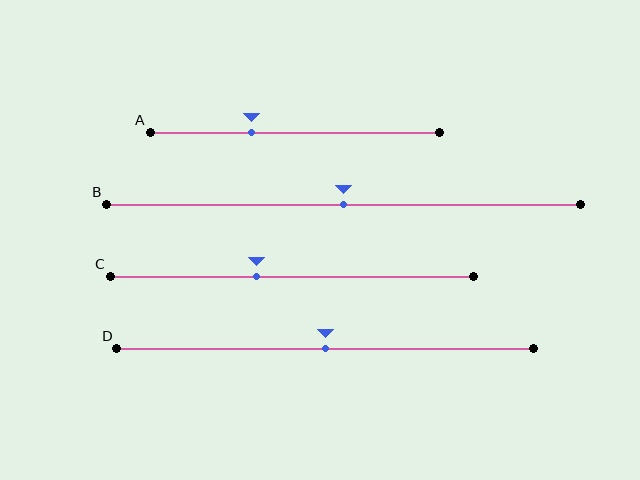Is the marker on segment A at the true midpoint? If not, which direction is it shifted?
No, the marker on segment A is shifted to the left by about 15% of the segment length.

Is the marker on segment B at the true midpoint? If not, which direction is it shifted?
Yes, the marker on segment B is at the true midpoint.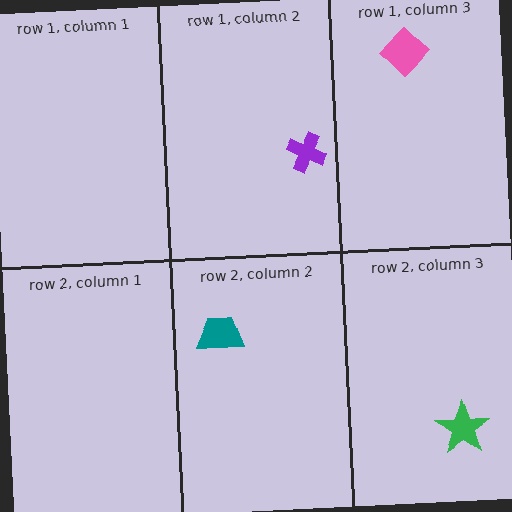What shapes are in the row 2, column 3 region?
The green star.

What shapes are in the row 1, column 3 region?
The pink diamond.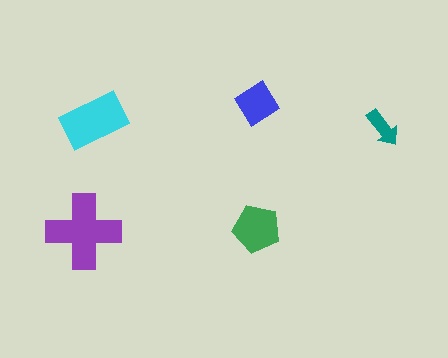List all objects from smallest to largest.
The teal arrow, the blue diamond, the green pentagon, the cyan rectangle, the purple cross.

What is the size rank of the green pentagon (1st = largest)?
3rd.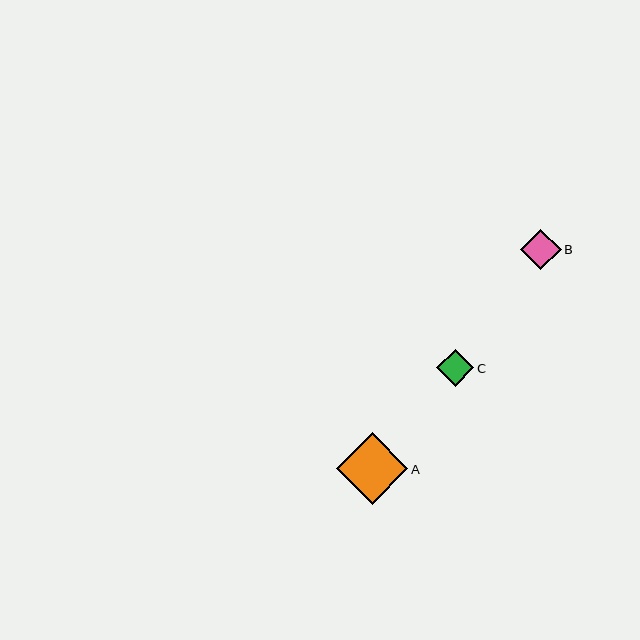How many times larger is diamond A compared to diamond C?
Diamond A is approximately 1.9 times the size of diamond C.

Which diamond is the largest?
Diamond A is the largest with a size of approximately 71 pixels.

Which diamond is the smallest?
Diamond C is the smallest with a size of approximately 37 pixels.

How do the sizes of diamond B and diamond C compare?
Diamond B and diamond C are approximately the same size.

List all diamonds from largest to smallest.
From largest to smallest: A, B, C.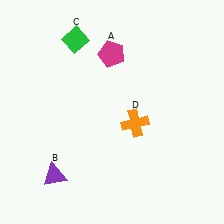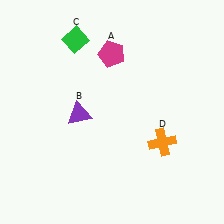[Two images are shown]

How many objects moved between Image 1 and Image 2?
2 objects moved between the two images.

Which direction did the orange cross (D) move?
The orange cross (D) moved right.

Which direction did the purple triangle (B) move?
The purple triangle (B) moved up.